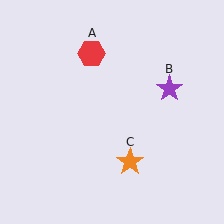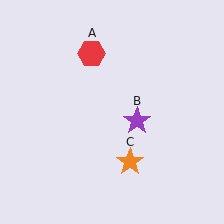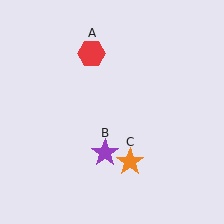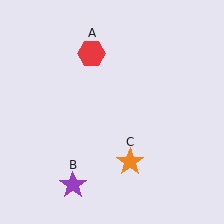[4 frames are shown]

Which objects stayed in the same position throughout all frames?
Red hexagon (object A) and orange star (object C) remained stationary.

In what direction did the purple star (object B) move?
The purple star (object B) moved down and to the left.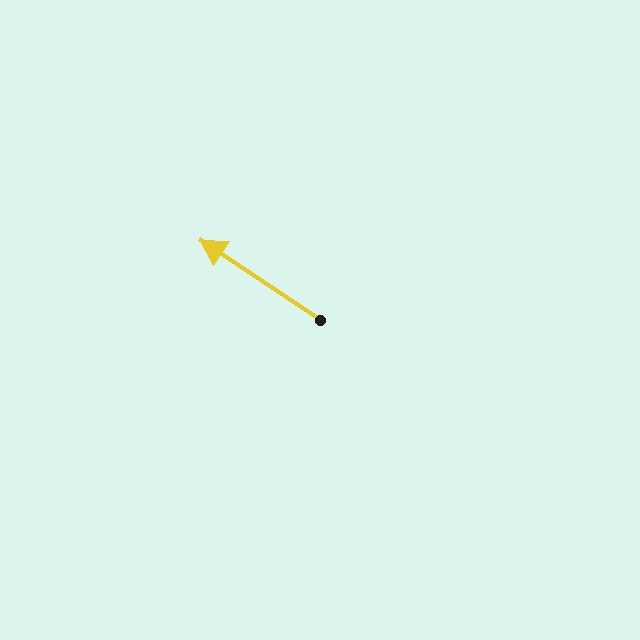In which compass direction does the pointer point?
Northwest.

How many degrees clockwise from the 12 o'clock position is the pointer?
Approximately 304 degrees.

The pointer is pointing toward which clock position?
Roughly 10 o'clock.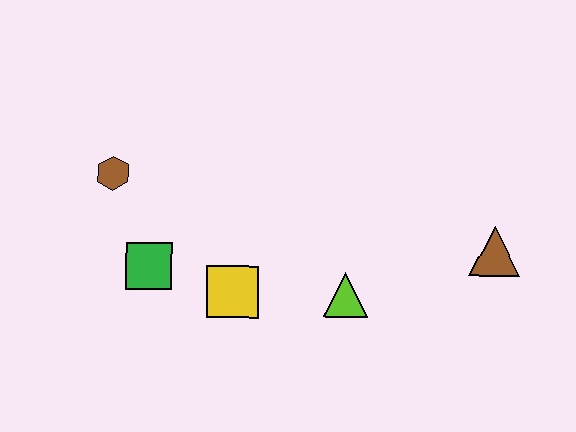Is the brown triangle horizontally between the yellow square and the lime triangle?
No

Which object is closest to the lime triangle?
The yellow square is closest to the lime triangle.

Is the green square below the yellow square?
No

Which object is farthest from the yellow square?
The brown triangle is farthest from the yellow square.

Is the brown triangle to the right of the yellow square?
Yes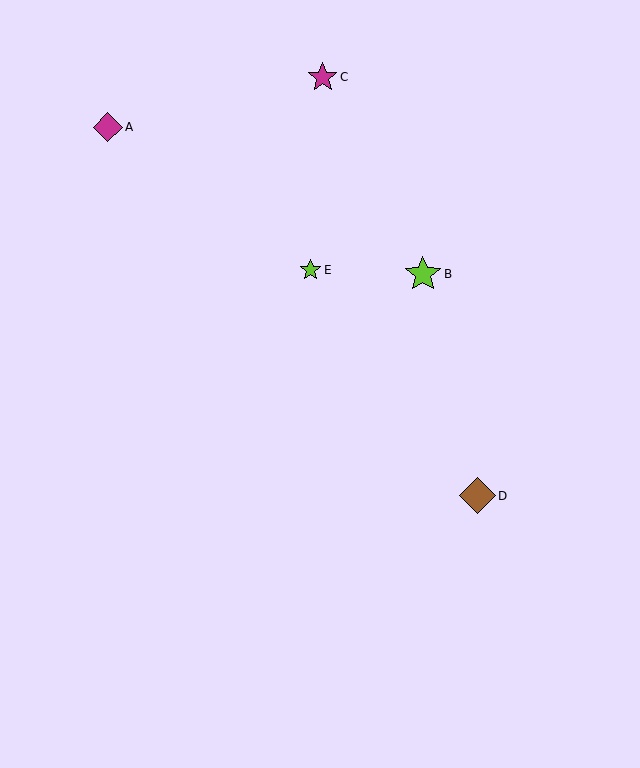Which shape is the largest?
The lime star (labeled B) is the largest.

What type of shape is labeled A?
Shape A is a magenta diamond.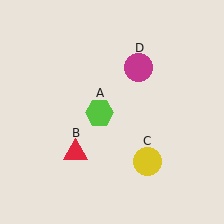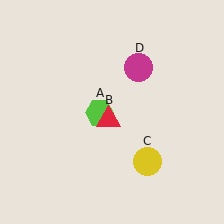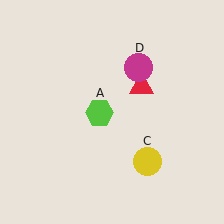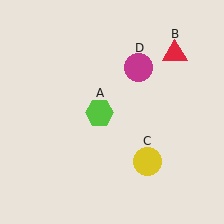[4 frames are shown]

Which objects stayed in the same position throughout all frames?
Lime hexagon (object A) and yellow circle (object C) and magenta circle (object D) remained stationary.